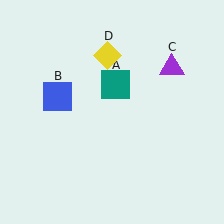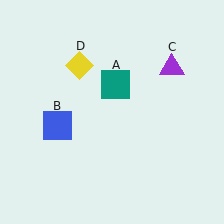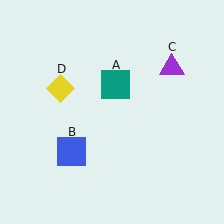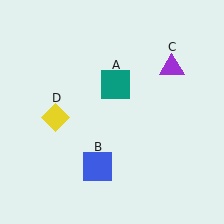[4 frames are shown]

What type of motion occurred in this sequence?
The blue square (object B), yellow diamond (object D) rotated counterclockwise around the center of the scene.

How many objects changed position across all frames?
2 objects changed position: blue square (object B), yellow diamond (object D).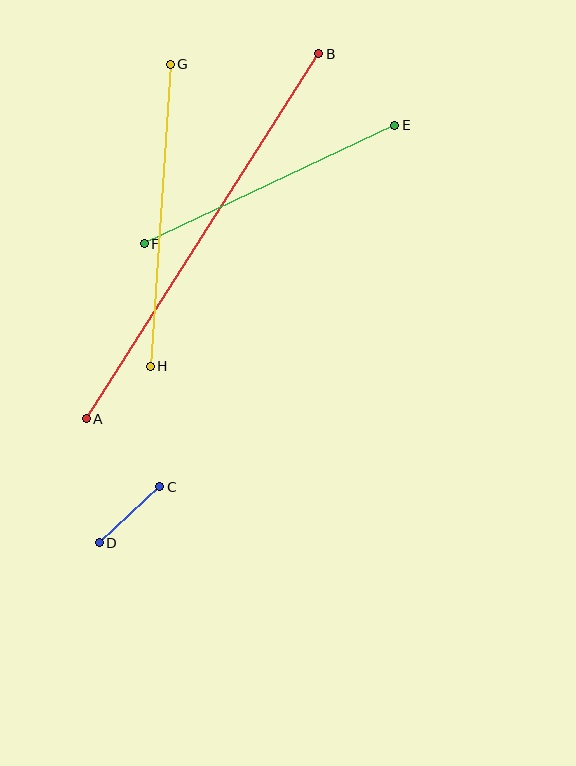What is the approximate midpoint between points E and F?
The midpoint is at approximately (269, 184) pixels.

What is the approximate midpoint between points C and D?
The midpoint is at approximately (130, 515) pixels.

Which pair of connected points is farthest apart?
Points A and B are farthest apart.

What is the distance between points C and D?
The distance is approximately 83 pixels.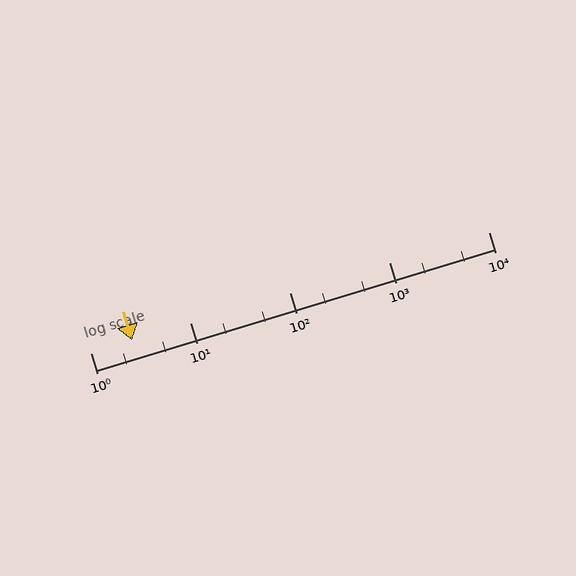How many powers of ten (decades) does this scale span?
The scale spans 4 decades, from 1 to 10000.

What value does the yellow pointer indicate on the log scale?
The pointer indicates approximately 2.6.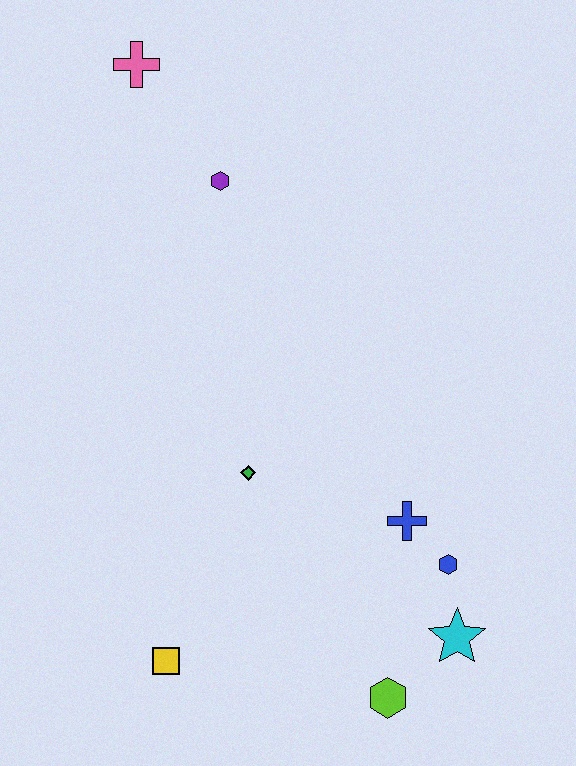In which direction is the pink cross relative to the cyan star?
The pink cross is above the cyan star.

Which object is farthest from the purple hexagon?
The lime hexagon is farthest from the purple hexagon.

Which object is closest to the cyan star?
The blue hexagon is closest to the cyan star.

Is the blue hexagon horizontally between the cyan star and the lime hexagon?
Yes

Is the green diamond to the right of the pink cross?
Yes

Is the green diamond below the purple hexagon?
Yes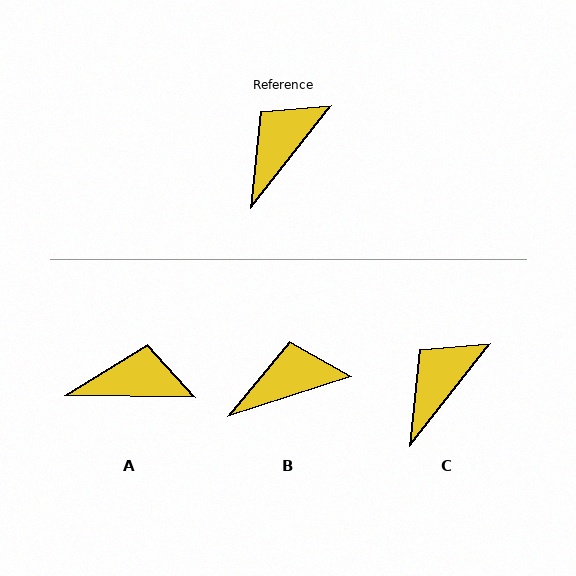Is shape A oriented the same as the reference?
No, it is off by about 53 degrees.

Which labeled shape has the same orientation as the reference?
C.